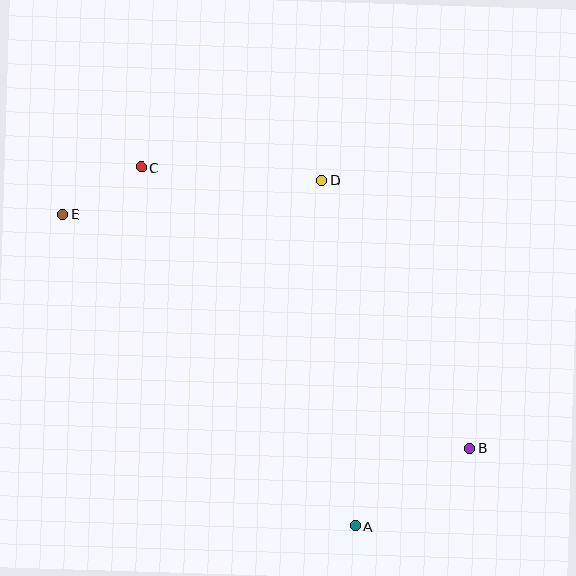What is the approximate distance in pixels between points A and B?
The distance between A and B is approximately 139 pixels.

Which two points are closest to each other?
Points C and E are closest to each other.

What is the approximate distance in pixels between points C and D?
The distance between C and D is approximately 182 pixels.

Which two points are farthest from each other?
Points B and E are farthest from each other.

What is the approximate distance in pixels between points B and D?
The distance between B and D is approximately 306 pixels.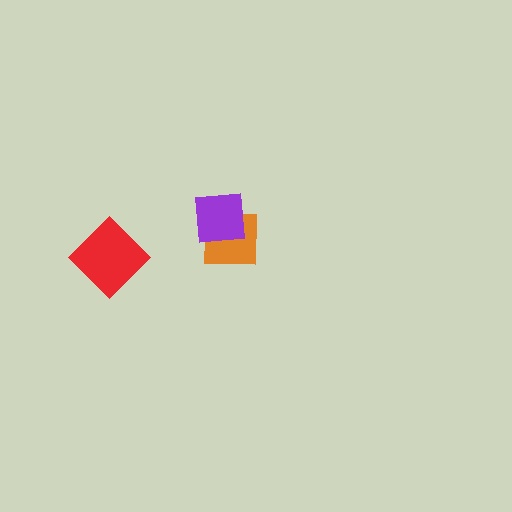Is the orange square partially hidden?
Yes, it is partially covered by another shape.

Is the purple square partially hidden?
No, no other shape covers it.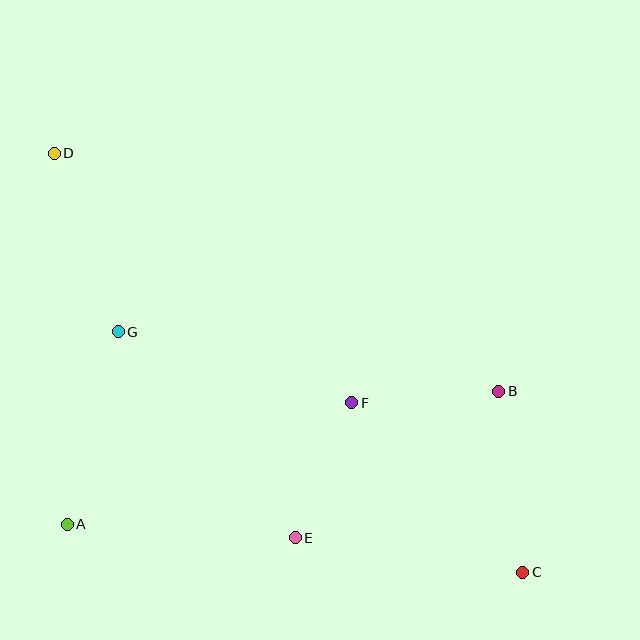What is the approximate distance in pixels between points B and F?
The distance between B and F is approximately 148 pixels.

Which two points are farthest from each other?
Points C and D are farthest from each other.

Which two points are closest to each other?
Points E and F are closest to each other.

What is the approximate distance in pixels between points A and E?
The distance between A and E is approximately 228 pixels.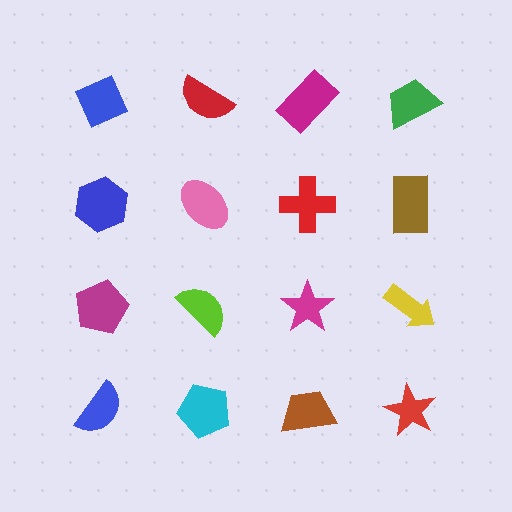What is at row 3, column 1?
A magenta pentagon.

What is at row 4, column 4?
A red star.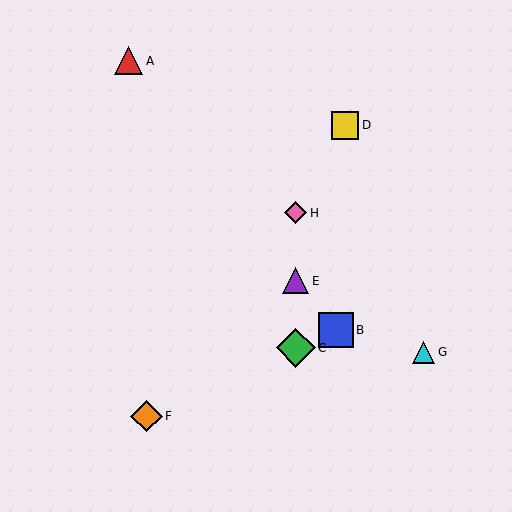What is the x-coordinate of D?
Object D is at x≈345.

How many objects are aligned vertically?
3 objects (C, E, H) are aligned vertically.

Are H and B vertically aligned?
No, H is at x≈296 and B is at x≈336.